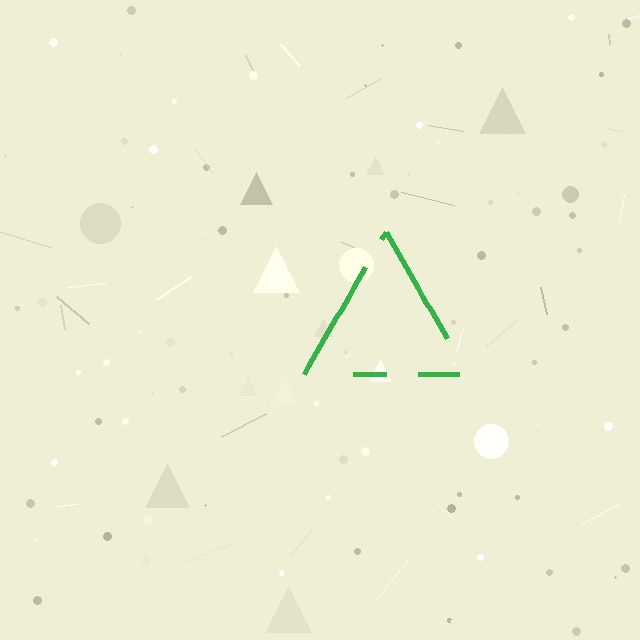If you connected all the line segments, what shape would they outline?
They would outline a triangle.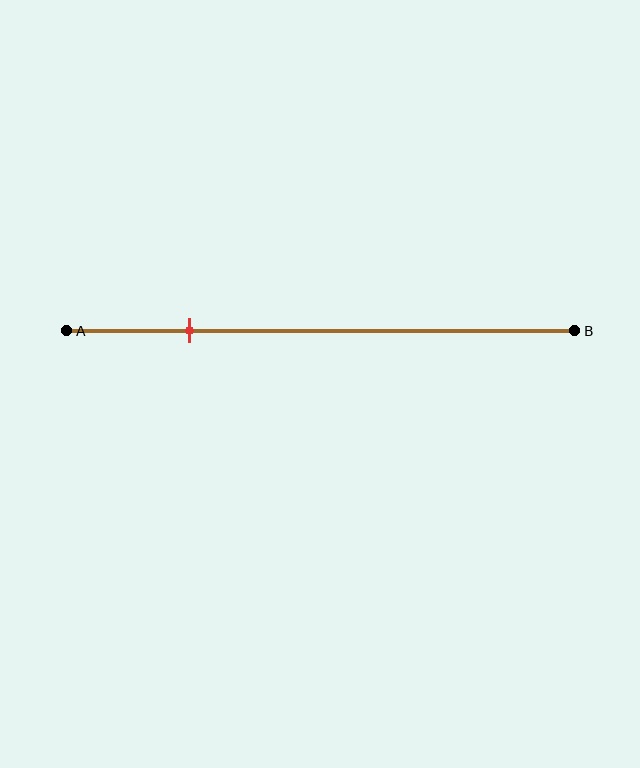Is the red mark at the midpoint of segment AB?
No, the mark is at about 25% from A, not at the 50% midpoint.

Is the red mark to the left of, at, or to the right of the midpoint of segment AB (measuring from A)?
The red mark is to the left of the midpoint of segment AB.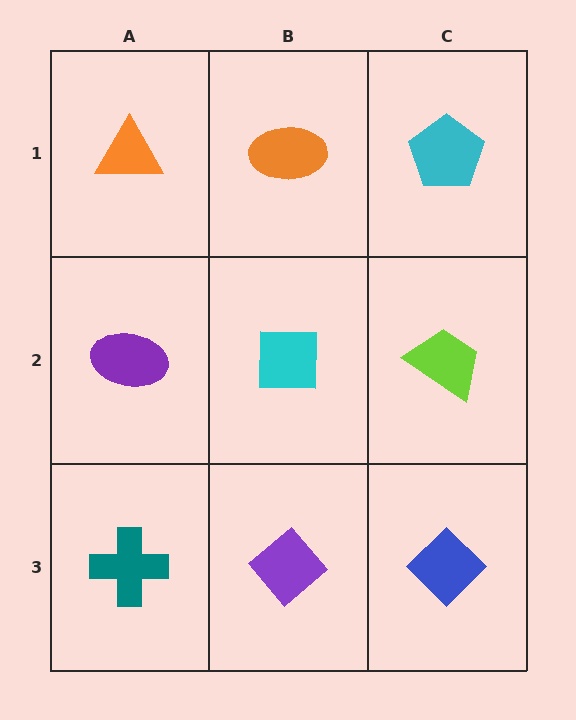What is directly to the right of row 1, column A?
An orange ellipse.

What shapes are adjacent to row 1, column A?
A purple ellipse (row 2, column A), an orange ellipse (row 1, column B).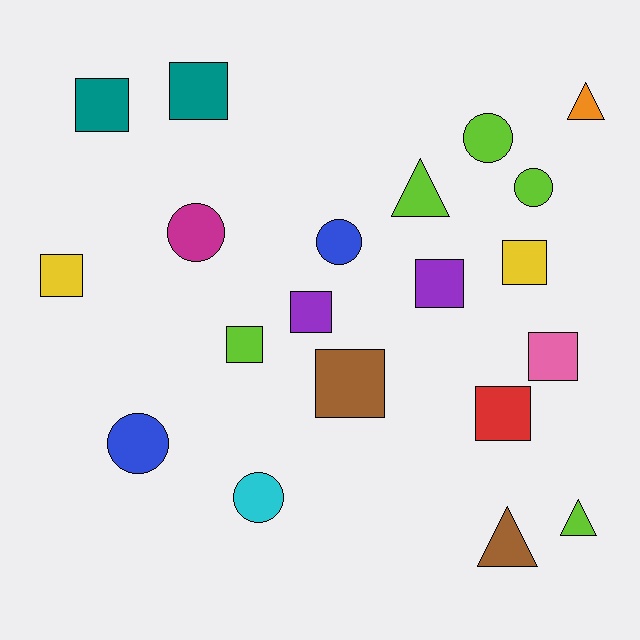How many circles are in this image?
There are 6 circles.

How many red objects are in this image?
There is 1 red object.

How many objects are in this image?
There are 20 objects.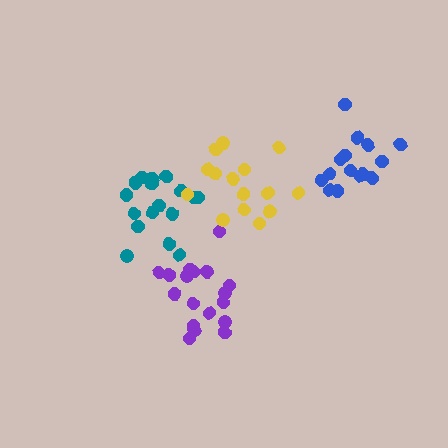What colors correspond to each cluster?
The clusters are colored: purple, teal, yellow, blue.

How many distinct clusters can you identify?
There are 4 distinct clusters.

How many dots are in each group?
Group 1: 18 dots, Group 2: 17 dots, Group 3: 15 dots, Group 4: 15 dots (65 total).